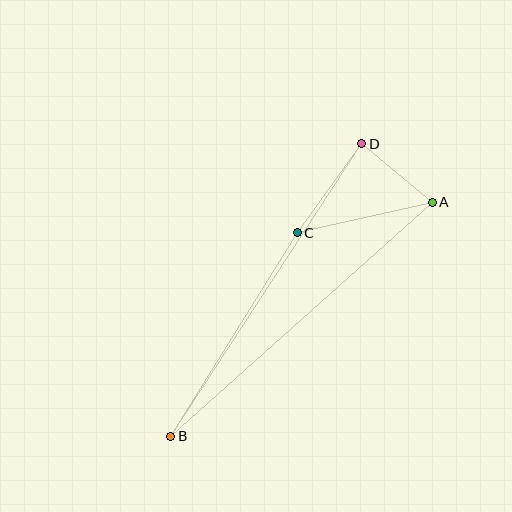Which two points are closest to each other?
Points A and D are closest to each other.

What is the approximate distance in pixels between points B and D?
The distance between B and D is approximately 349 pixels.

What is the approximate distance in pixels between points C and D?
The distance between C and D is approximately 110 pixels.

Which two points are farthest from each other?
Points A and B are farthest from each other.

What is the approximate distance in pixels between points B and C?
The distance between B and C is approximately 240 pixels.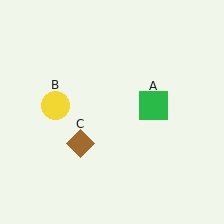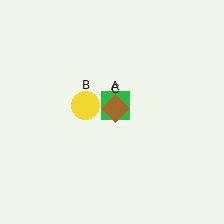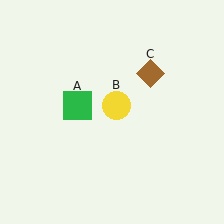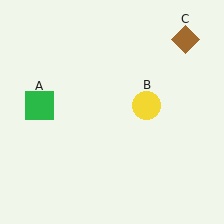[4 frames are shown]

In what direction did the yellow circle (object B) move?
The yellow circle (object B) moved right.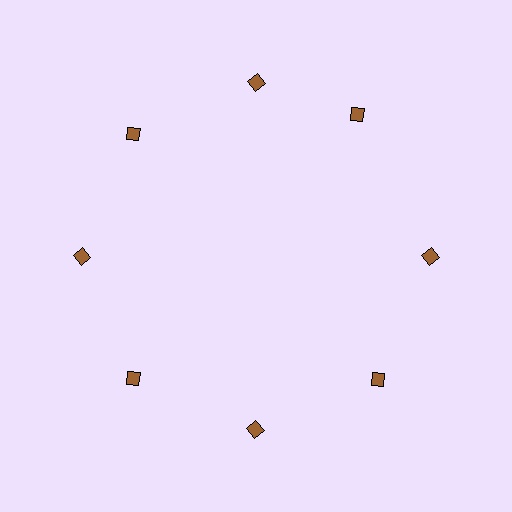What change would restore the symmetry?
The symmetry would be restored by rotating it back into even spacing with its neighbors so that all 8 diamonds sit at equal angles and equal distance from the center.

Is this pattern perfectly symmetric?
No. The 8 brown diamonds are arranged in a ring, but one element near the 2 o'clock position is rotated out of alignment along the ring, breaking the 8-fold rotational symmetry.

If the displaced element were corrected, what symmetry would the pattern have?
It would have 8-fold rotational symmetry — the pattern would map onto itself every 45 degrees.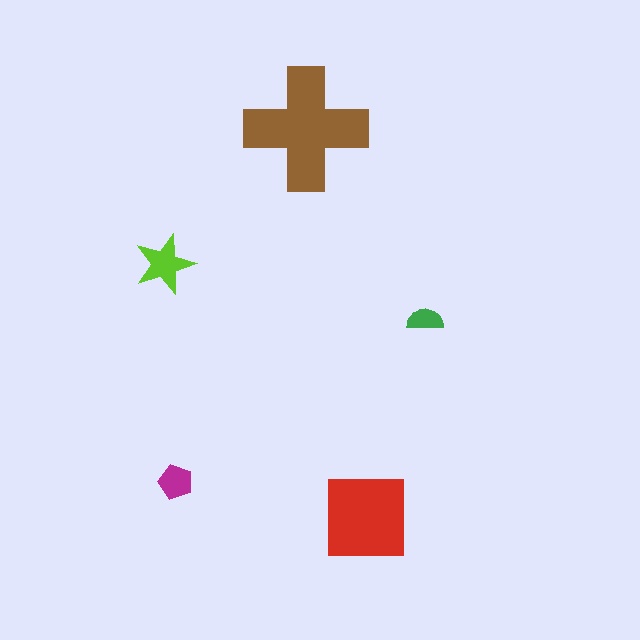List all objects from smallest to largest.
The green semicircle, the magenta pentagon, the lime star, the red square, the brown cross.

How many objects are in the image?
There are 5 objects in the image.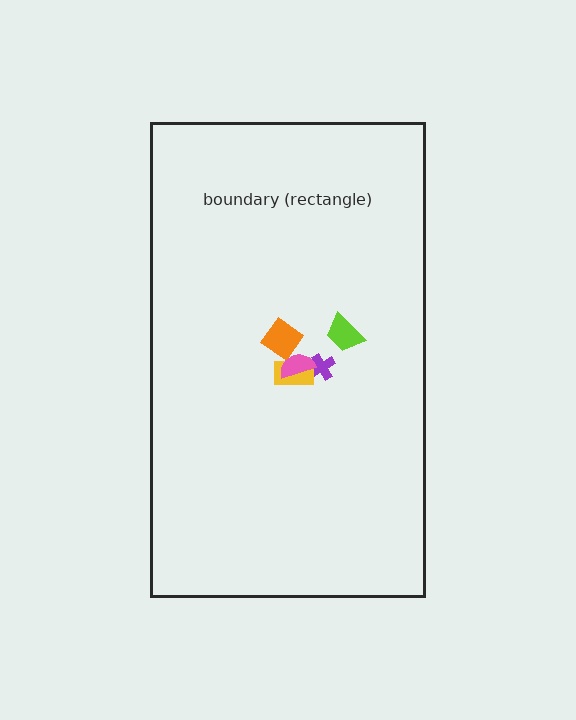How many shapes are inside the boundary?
5 inside, 0 outside.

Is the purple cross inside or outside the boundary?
Inside.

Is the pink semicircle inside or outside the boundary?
Inside.